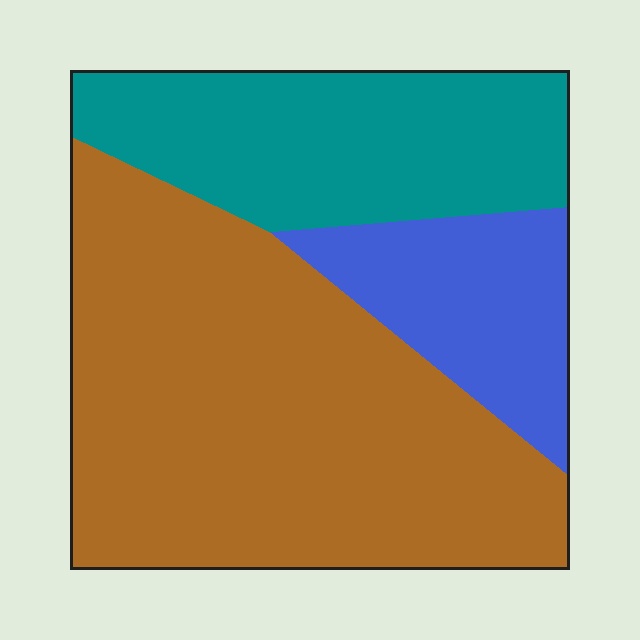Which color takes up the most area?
Brown, at roughly 55%.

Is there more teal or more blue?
Teal.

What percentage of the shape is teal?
Teal takes up about one quarter (1/4) of the shape.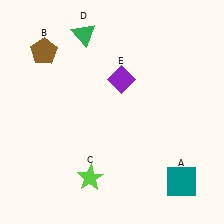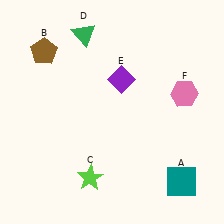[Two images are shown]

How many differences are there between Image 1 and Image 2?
There is 1 difference between the two images.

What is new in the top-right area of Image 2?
A pink hexagon (F) was added in the top-right area of Image 2.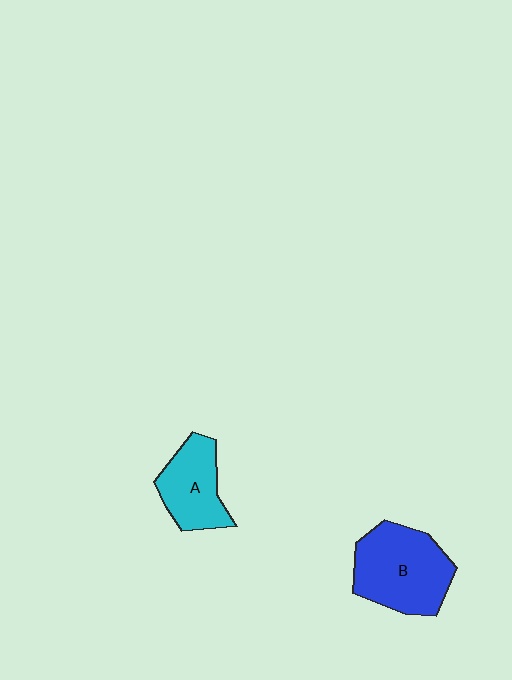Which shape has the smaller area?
Shape A (cyan).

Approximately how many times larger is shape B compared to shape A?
Approximately 1.5 times.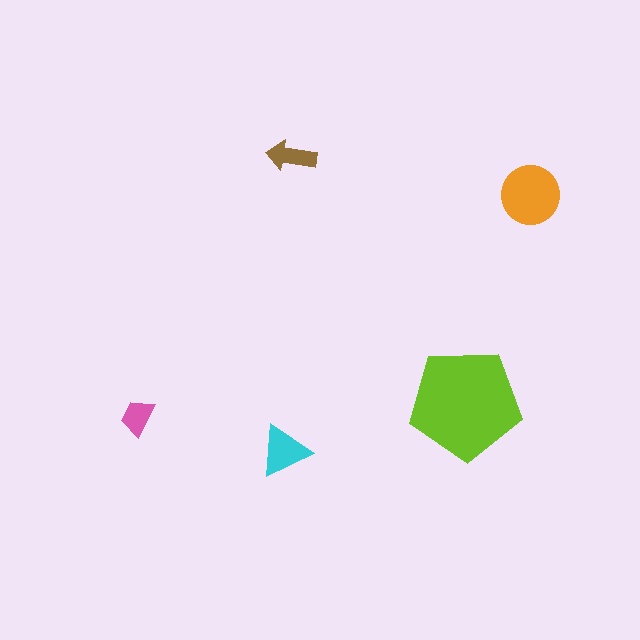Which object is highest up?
The brown arrow is topmost.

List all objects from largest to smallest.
The lime pentagon, the orange circle, the cyan triangle, the brown arrow, the pink trapezoid.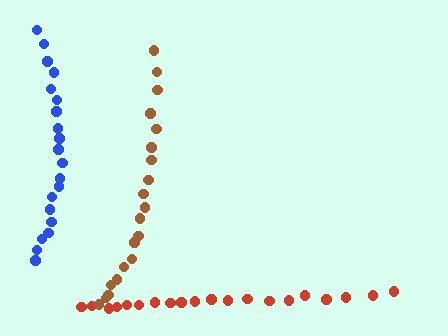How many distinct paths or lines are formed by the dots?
There are 3 distinct paths.